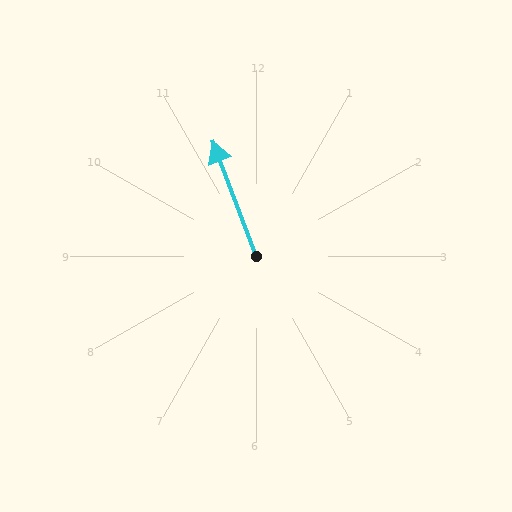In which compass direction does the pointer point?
North.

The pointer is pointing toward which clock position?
Roughly 11 o'clock.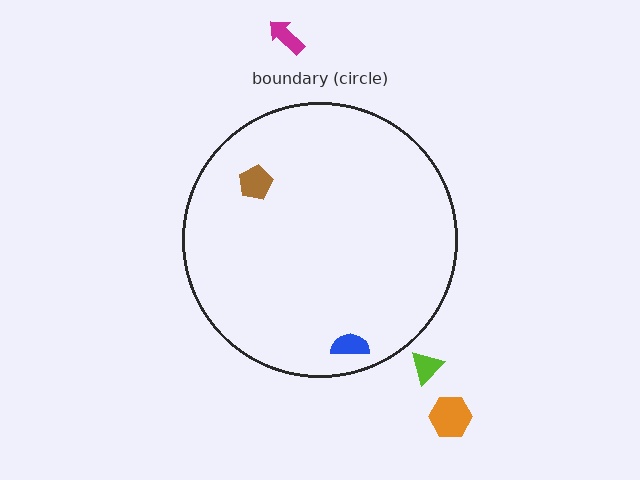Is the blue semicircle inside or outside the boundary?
Inside.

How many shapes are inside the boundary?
2 inside, 3 outside.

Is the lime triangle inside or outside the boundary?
Outside.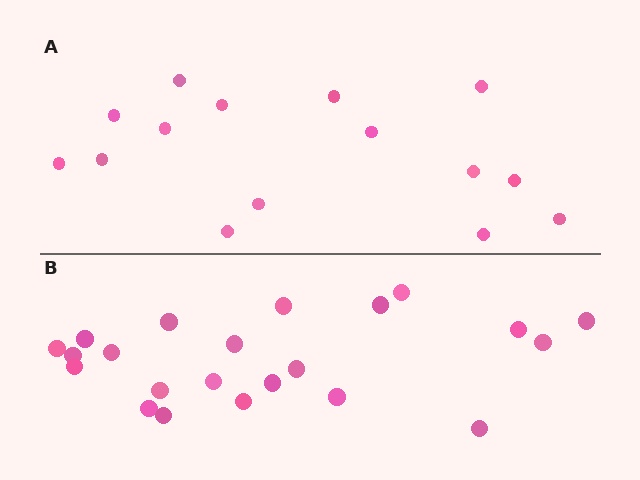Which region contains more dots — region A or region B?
Region B (the bottom region) has more dots.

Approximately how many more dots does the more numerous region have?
Region B has roughly 8 or so more dots than region A.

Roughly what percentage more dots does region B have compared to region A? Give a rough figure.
About 45% more.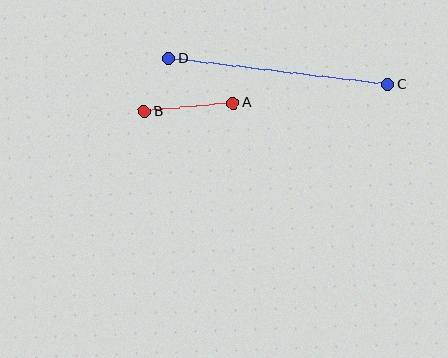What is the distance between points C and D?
The distance is approximately 220 pixels.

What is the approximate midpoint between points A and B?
The midpoint is at approximately (189, 107) pixels.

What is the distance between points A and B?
The distance is approximately 89 pixels.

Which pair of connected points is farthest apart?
Points C and D are farthest apart.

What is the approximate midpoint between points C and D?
The midpoint is at approximately (278, 72) pixels.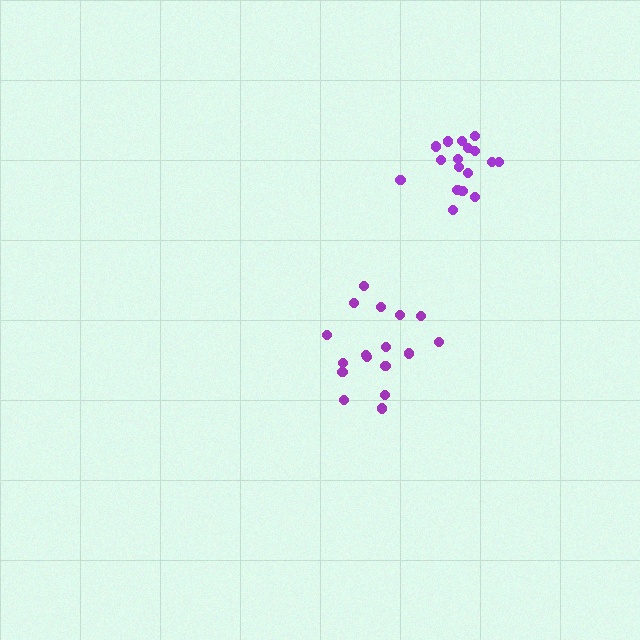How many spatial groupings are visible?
There are 2 spatial groupings.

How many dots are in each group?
Group 1: 17 dots, Group 2: 17 dots (34 total).